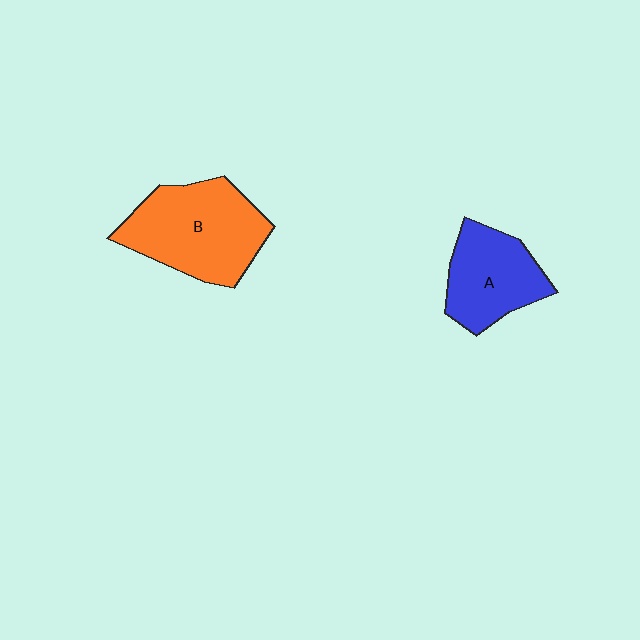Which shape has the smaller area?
Shape A (blue).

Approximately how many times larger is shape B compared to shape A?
Approximately 1.4 times.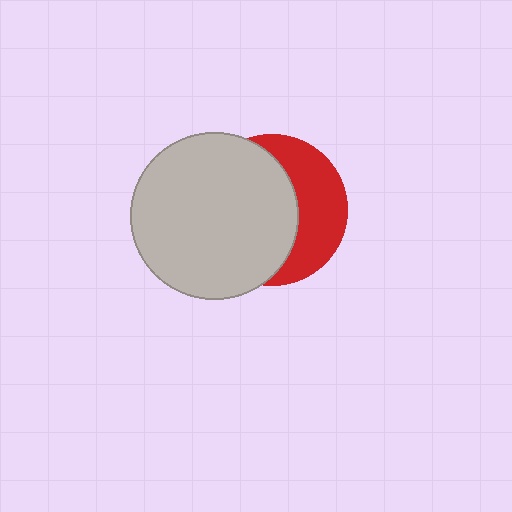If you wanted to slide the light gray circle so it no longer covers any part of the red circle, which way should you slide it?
Slide it left — that is the most direct way to separate the two shapes.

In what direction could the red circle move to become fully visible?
The red circle could move right. That would shift it out from behind the light gray circle entirely.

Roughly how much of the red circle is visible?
A small part of it is visible (roughly 39%).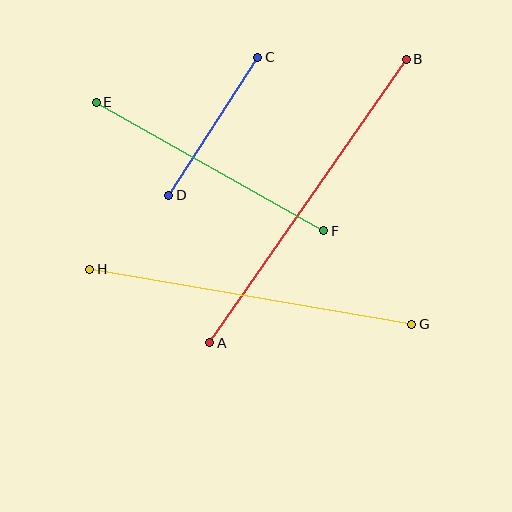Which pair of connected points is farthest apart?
Points A and B are farthest apart.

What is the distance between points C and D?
The distance is approximately 164 pixels.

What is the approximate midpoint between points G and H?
The midpoint is at approximately (251, 297) pixels.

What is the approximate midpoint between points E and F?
The midpoint is at approximately (210, 166) pixels.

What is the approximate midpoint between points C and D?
The midpoint is at approximately (213, 126) pixels.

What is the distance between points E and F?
The distance is approximately 261 pixels.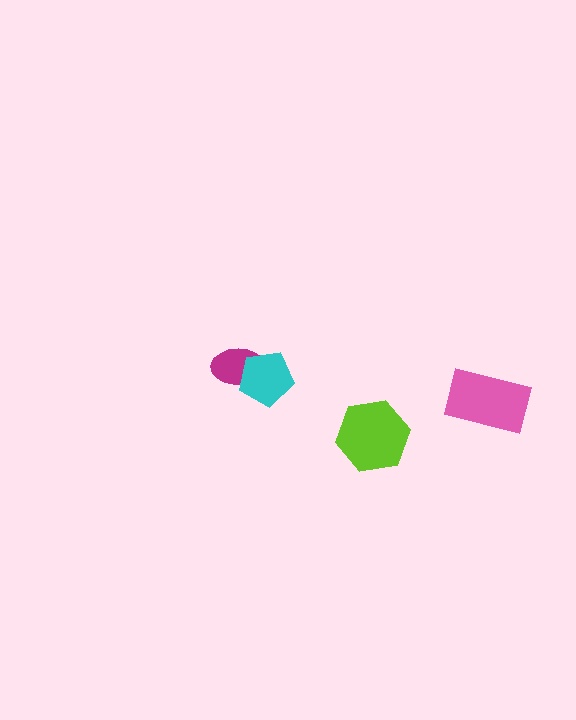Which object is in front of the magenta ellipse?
The cyan pentagon is in front of the magenta ellipse.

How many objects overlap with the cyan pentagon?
1 object overlaps with the cyan pentagon.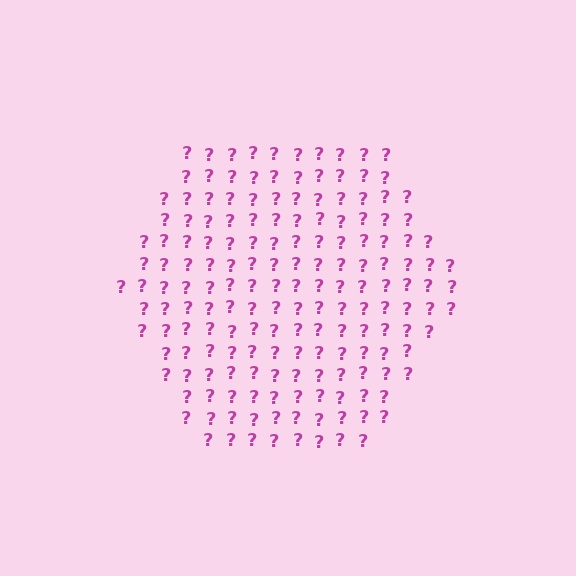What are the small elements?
The small elements are question marks.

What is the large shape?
The large shape is a hexagon.